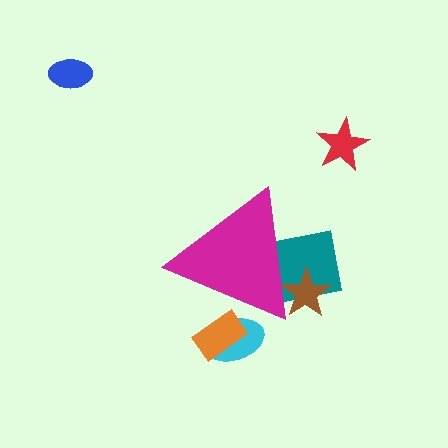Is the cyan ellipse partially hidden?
Yes, the cyan ellipse is partially hidden behind the magenta triangle.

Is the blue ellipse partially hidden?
No, the blue ellipse is fully visible.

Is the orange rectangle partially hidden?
Yes, the orange rectangle is partially hidden behind the magenta triangle.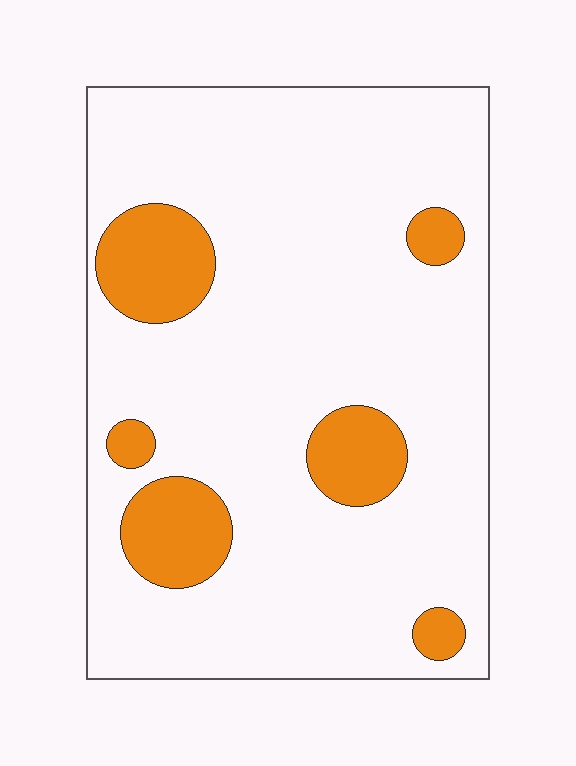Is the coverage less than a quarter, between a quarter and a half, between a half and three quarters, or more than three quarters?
Less than a quarter.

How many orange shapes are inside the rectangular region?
6.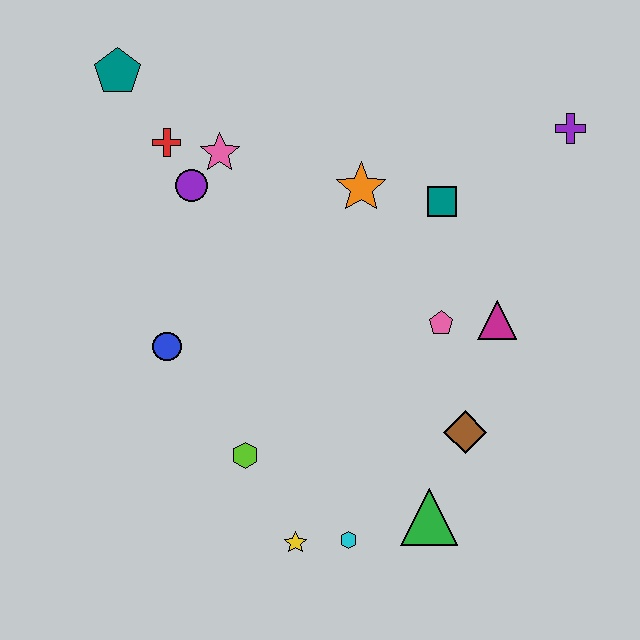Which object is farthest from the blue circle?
The purple cross is farthest from the blue circle.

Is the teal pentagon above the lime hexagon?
Yes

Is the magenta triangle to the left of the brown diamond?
No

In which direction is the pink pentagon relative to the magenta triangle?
The pink pentagon is to the left of the magenta triangle.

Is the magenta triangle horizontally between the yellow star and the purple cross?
Yes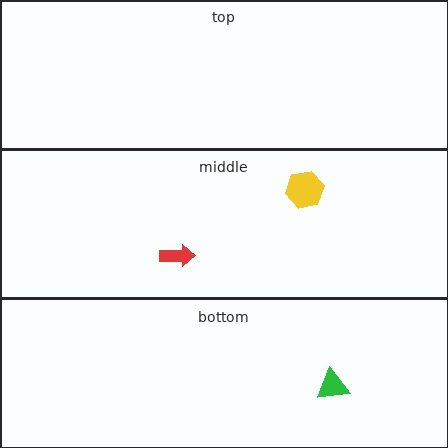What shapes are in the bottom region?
The green triangle.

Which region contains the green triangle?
The bottom region.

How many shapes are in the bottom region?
1.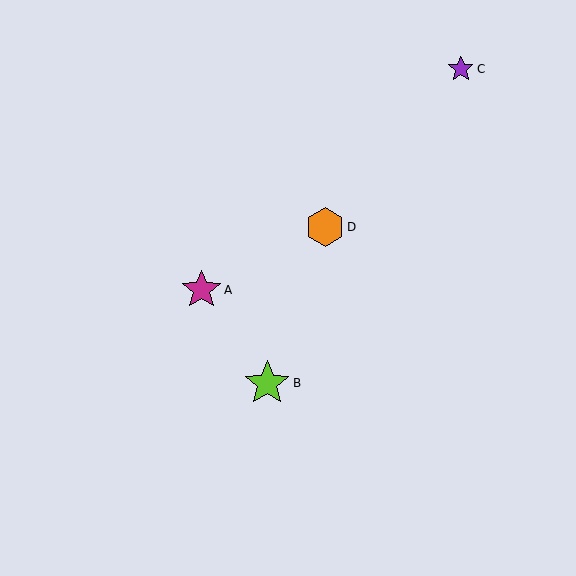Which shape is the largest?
The lime star (labeled B) is the largest.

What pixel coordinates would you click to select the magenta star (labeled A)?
Click at (202, 290) to select the magenta star A.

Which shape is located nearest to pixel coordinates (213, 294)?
The magenta star (labeled A) at (202, 290) is nearest to that location.